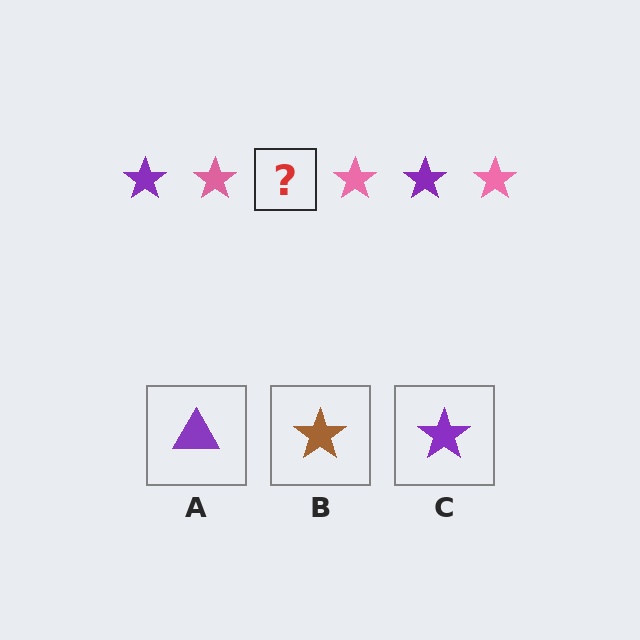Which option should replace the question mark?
Option C.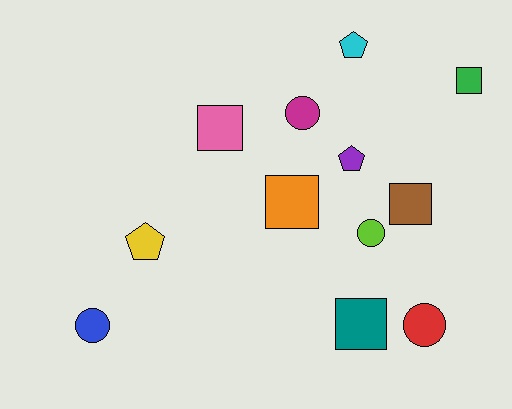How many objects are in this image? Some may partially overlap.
There are 12 objects.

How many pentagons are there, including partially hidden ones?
There are 3 pentagons.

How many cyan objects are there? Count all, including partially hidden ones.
There is 1 cyan object.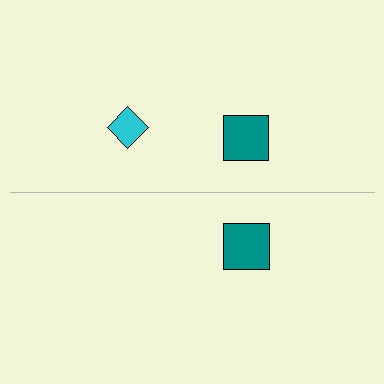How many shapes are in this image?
There are 3 shapes in this image.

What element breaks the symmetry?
A cyan diamond is missing from the bottom side.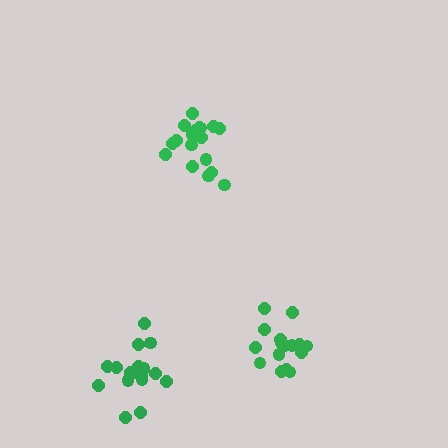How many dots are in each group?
Group 1: 18 dots, Group 2: 19 dots, Group 3: 17 dots (54 total).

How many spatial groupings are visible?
There are 3 spatial groupings.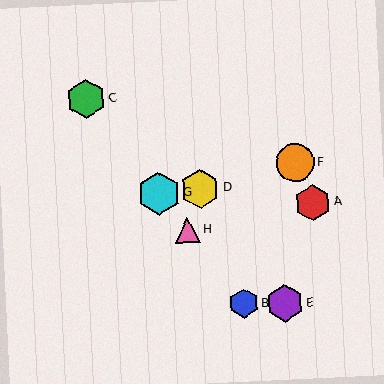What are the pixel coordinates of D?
Object D is at (200, 189).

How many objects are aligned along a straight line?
4 objects (B, C, G, H) are aligned along a straight line.